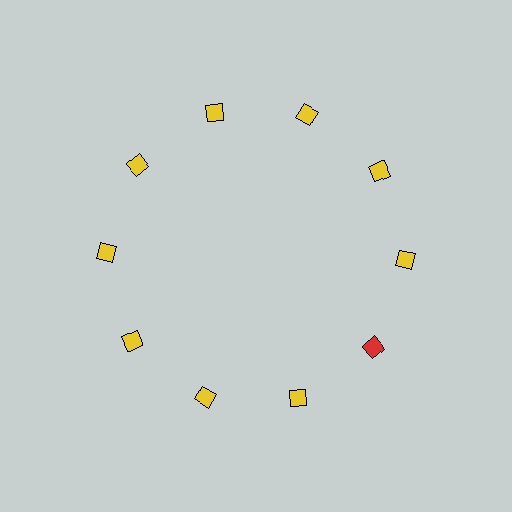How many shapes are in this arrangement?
There are 10 shapes arranged in a ring pattern.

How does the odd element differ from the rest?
It has a different color: red instead of yellow.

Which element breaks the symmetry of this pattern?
The red square at roughly the 4 o'clock position breaks the symmetry. All other shapes are yellow squares.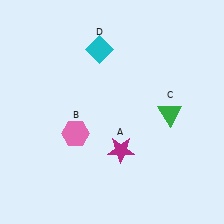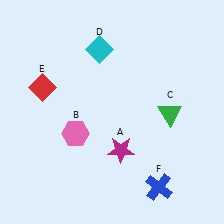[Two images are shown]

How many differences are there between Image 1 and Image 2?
There are 2 differences between the two images.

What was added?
A red diamond (E), a blue cross (F) were added in Image 2.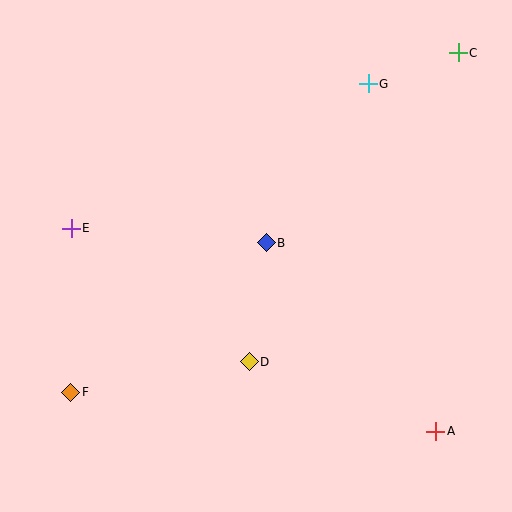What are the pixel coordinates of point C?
Point C is at (458, 53).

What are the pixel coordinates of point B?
Point B is at (266, 243).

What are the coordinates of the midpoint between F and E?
The midpoint between F and E is at (71, 310).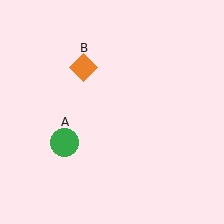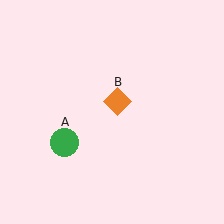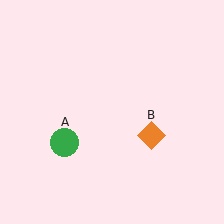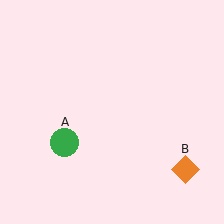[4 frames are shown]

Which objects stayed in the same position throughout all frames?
Green circle (object A) remained stationary.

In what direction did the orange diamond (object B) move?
The orange diamond (object B) moved down and to the right.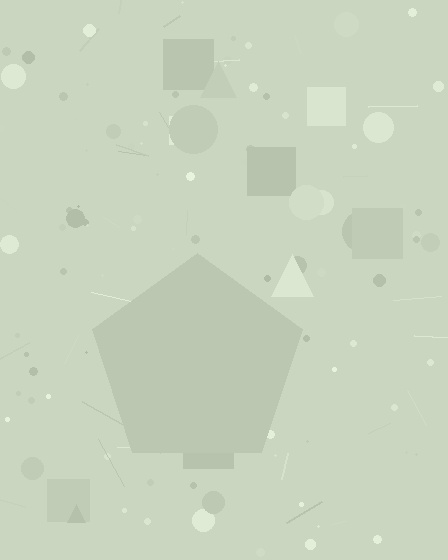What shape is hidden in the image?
A pentagon is hidden in the image.